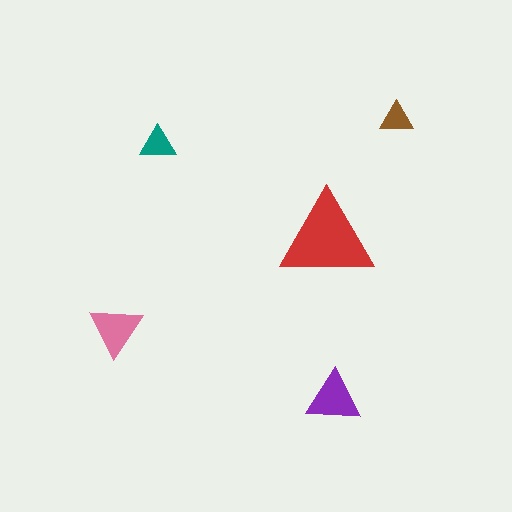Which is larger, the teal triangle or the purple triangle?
The purple one.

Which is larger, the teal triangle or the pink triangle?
The pink one.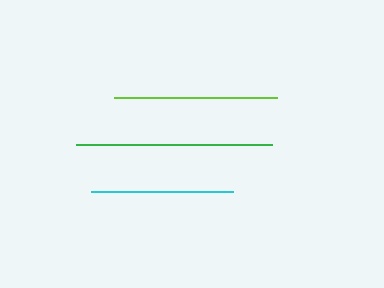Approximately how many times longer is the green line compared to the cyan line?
The green line is approximately 1.4 times the length of the cyan line.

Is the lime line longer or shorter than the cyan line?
The lime line is longer than the cyan line.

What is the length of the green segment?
The green segment is approximately 196 pixels long.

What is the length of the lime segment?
The lime segment is approximately 163 pixels long.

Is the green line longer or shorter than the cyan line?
The green line is longer than the cyan line.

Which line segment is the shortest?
The cyan line is the shortest at approximately 142 pixels.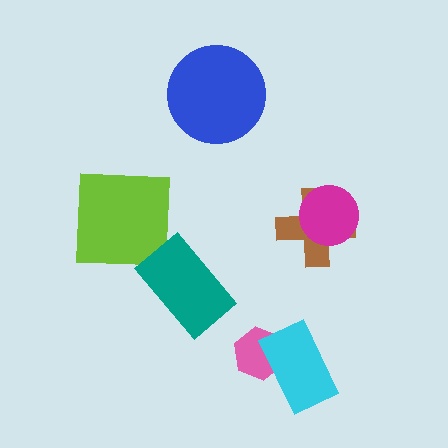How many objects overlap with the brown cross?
1 object overlaps with the brown cross.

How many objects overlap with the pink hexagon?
1 object overlaps with the pink hexagon.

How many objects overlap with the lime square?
0 objects overlap with the lime square.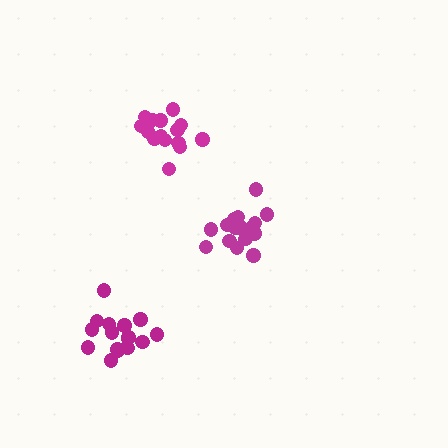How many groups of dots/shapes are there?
There are 3 groups.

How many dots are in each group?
Group 1: 16 dots, Group 2: 16 dots, Group 3: 16 dots (48 total).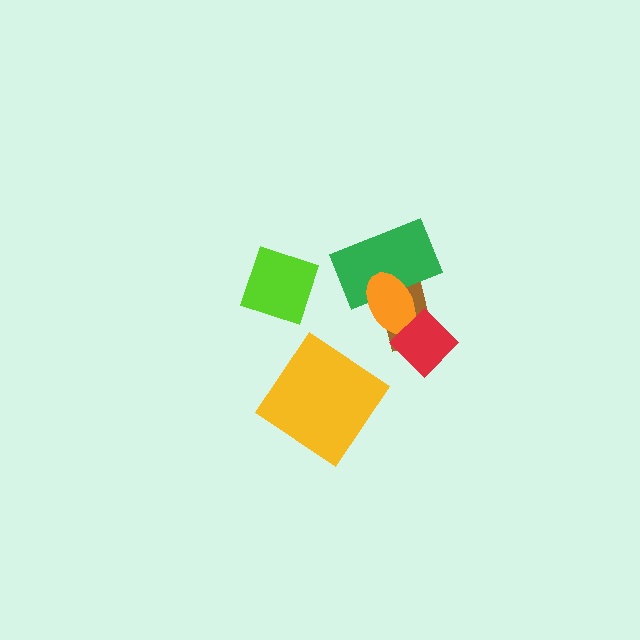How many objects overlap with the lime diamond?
0 objects overlap with the lime diamond.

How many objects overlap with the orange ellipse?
3 objects overlap with the orange ellipse.